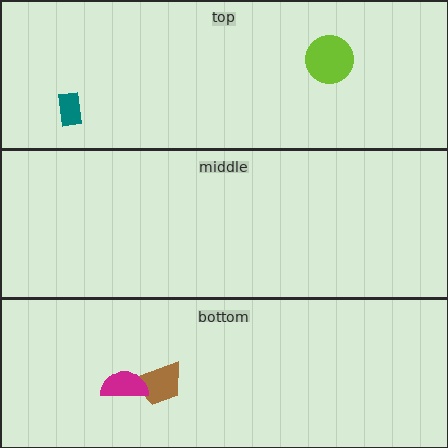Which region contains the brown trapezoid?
The bottom region.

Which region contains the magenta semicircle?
The bottom region.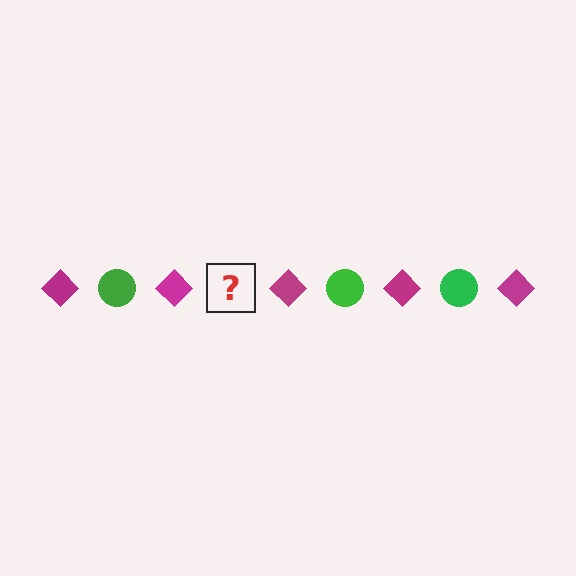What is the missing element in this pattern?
The missing element is a green circle.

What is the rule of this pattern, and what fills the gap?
The rule is that the pattern alternates between magenta diamond and green circle. The gap should be filled with a green circle.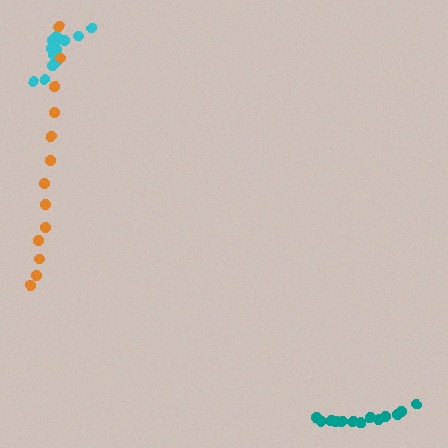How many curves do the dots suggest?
There are 3 distinct paths.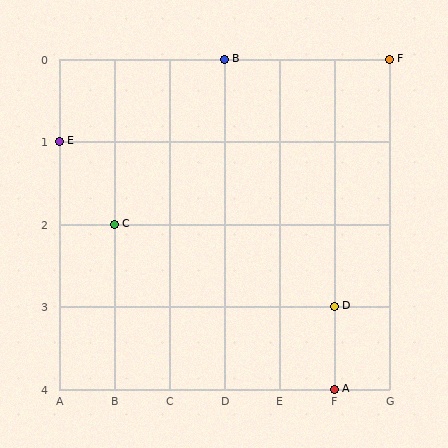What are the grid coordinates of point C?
Point C is at grid coordinates (B, 2).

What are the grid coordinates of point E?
Point E is at grid coordinates (A, 1).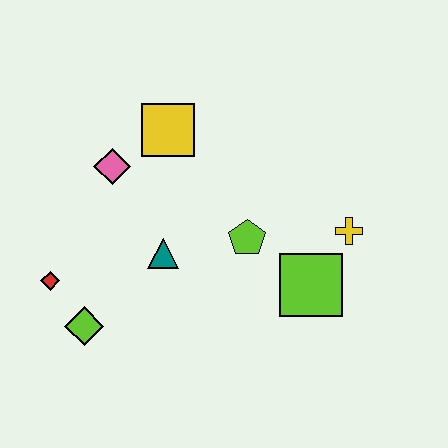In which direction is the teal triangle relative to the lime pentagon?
The teal triangle is to the left of the lime pentagon.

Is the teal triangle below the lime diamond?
No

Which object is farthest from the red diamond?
The yellow cross is farthest from the red diamond.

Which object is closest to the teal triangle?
The lime pentagon is closest to the teal triangle.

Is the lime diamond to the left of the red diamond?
No